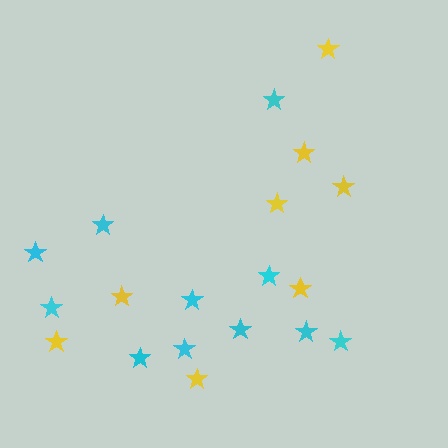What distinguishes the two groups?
There are 2 groups: one group of yellow stars (8) and one group of cyan stars (11).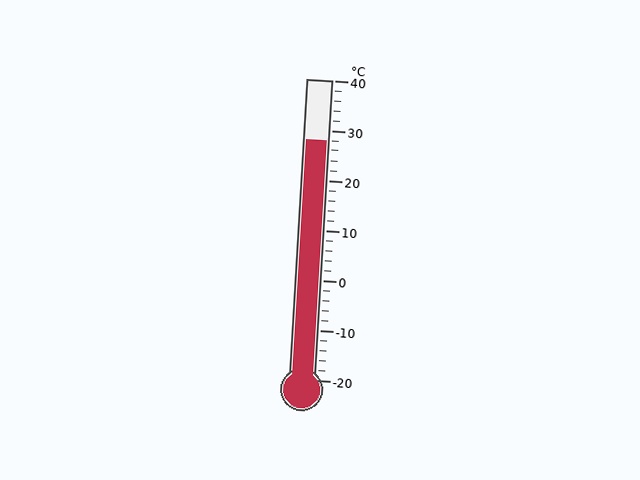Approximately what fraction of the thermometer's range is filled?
The thermometer is filled to approximately 80% of its range.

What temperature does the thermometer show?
The thermometer shows approximately 28°C.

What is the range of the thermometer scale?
The thermometer scale ranges from -20°C to 40°C.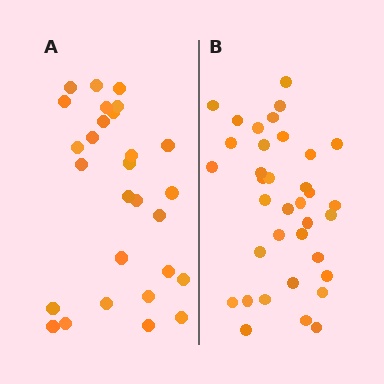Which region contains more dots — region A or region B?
Region B (the right region) has more dots.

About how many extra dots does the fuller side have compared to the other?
Region B has roughly 8 or so more dots than region A.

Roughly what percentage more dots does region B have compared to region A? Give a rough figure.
About 30% more.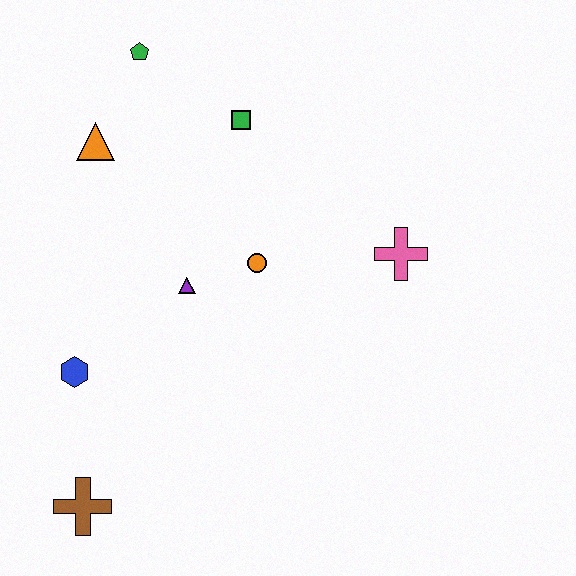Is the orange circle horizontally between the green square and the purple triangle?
No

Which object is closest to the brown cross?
The blue hexagon is closest to the brown cross.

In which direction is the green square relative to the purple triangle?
The green square is above the purple triangle.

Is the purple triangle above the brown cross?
Yes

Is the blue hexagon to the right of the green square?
No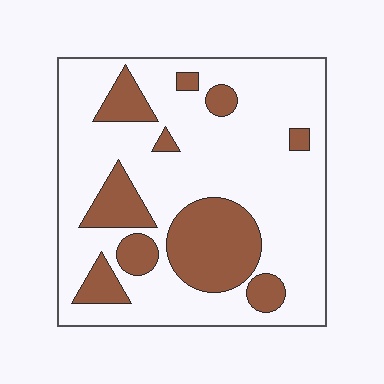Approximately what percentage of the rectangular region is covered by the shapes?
Approximately 25%.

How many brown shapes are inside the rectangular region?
10.